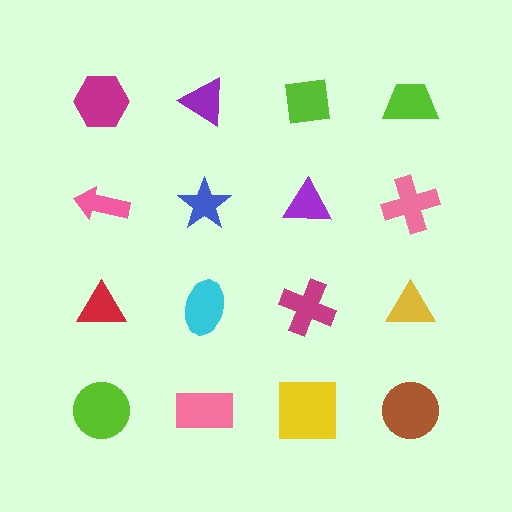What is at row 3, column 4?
A yellow triangle.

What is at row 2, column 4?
A pink cross.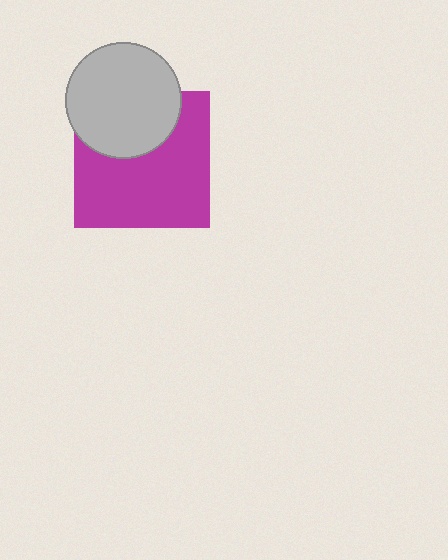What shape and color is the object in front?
The object in front is a light gray circle.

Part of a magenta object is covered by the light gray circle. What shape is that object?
It is a square.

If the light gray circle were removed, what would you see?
You would see the complete magenta square.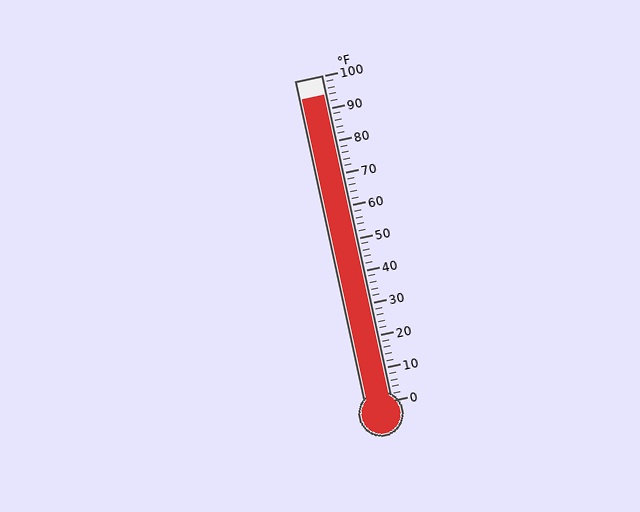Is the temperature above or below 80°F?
The temperature is above 80°F.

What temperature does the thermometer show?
The thermometer shows approximately 94°F.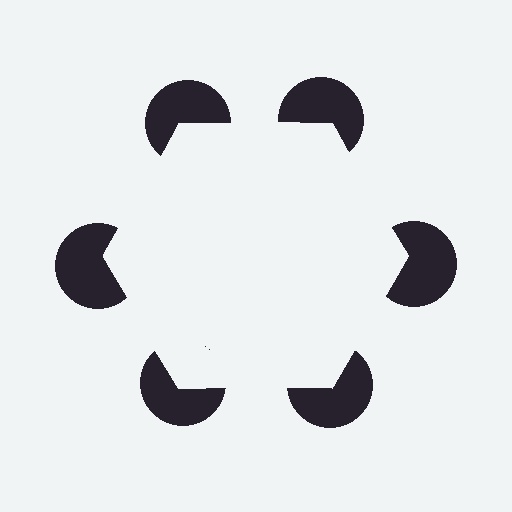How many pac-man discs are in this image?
There are 6 — one at each vertex of the illusory hexagon.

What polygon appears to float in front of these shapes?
An illusory hexagon — its edges are inferred from the aligned wedge cuts in the pac-man discs, not physically drawn.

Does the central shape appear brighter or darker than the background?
It typically appears slightly brighter than the background, even though no actual brightness change is drawn.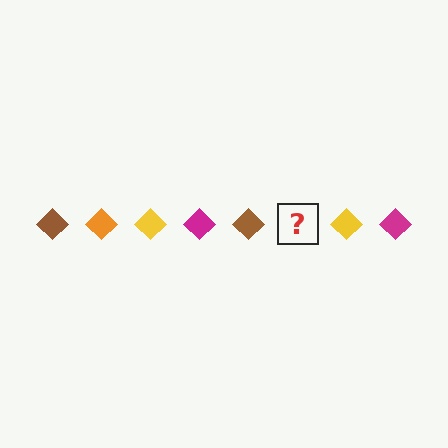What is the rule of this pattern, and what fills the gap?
The rule is that the pattern cycles through brown, orange, yellow, magenta diamonds. The gap should be filled with an orange diamond.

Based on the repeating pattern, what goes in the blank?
The blank should be an orange diamond.